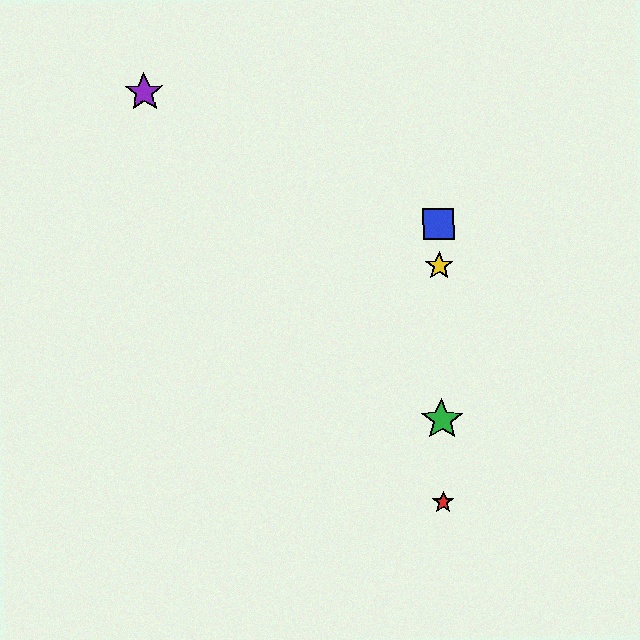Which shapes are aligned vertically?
The red star, the blue square, the green star, the yellow star are aligned vertically.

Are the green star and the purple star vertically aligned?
No, the green star is at x≈442 and the purple star is at x≈144.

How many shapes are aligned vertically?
4 shapes (the red star, the blue square, the green star, the yellow star) are aligned vertically.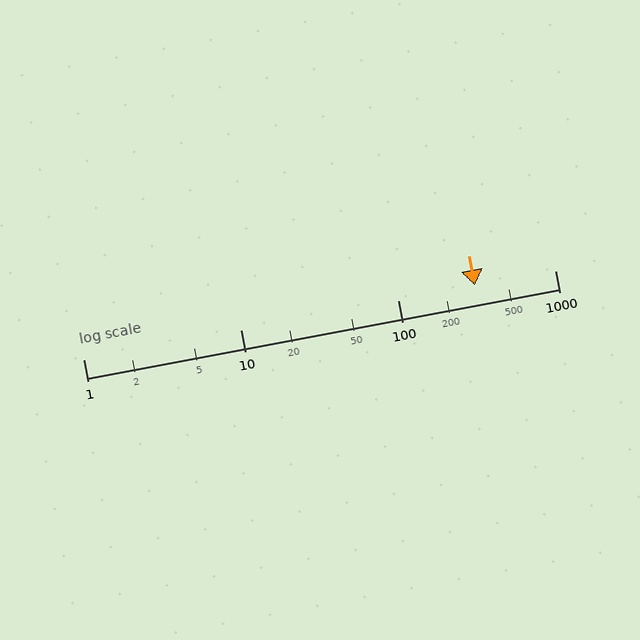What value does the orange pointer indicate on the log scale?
The pointer indicates approximately 310.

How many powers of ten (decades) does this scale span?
The scale spans 3 decades, from 1 to 1000.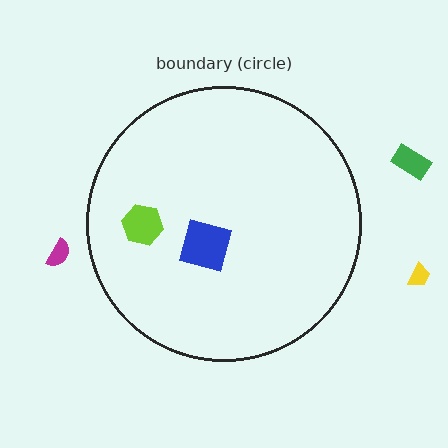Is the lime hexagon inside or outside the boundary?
Inside.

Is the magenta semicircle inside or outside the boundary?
Outside.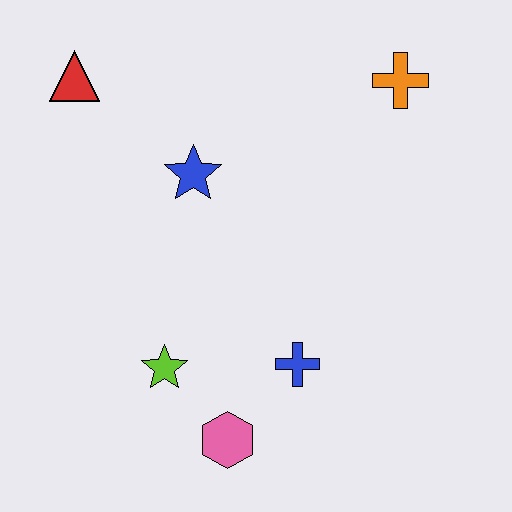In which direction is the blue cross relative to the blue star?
The blue cross is below the blue star.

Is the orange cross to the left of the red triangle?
No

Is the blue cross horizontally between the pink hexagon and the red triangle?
No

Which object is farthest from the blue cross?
The red triangle is farthest from the blue cross.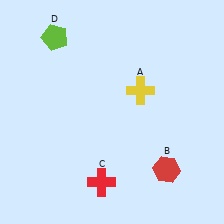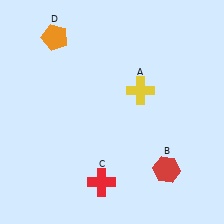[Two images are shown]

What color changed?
The pentagon (D) changed from lime in Image 1 to orange in Image 2.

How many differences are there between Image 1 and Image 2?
There is 1 difference between the two images.